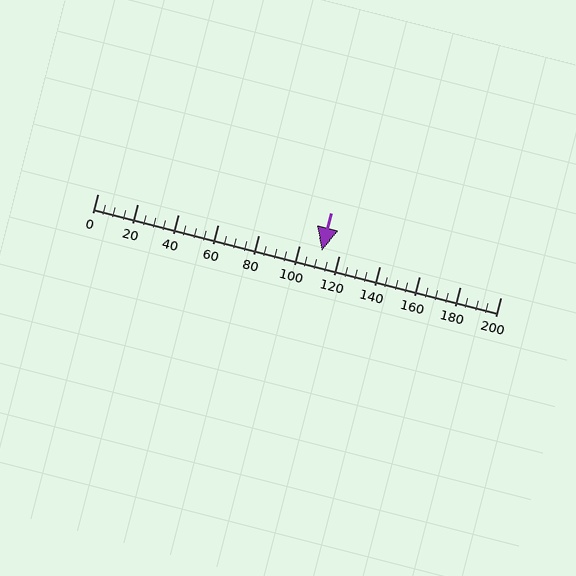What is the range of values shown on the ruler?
The ruler shows values from 0 to 200.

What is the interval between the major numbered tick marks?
The major tick marks are spaced 20 units apart.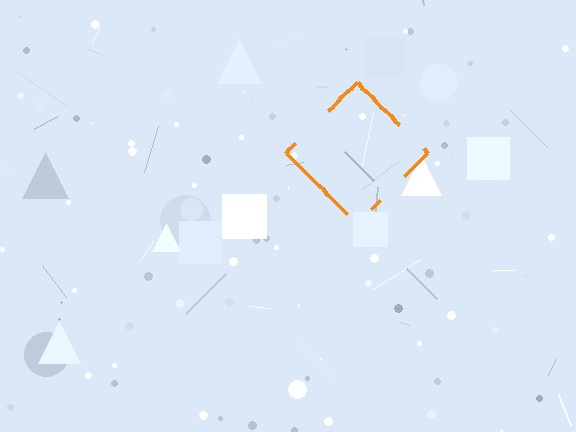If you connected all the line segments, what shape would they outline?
They would outline a diamond.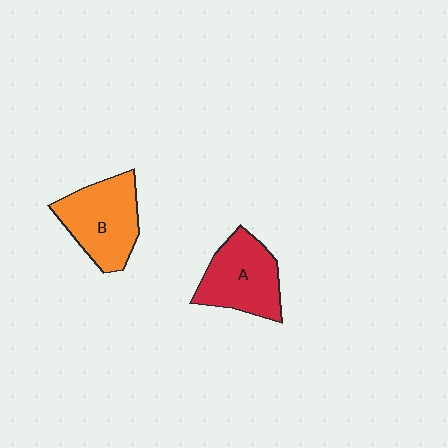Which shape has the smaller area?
Shape A (red).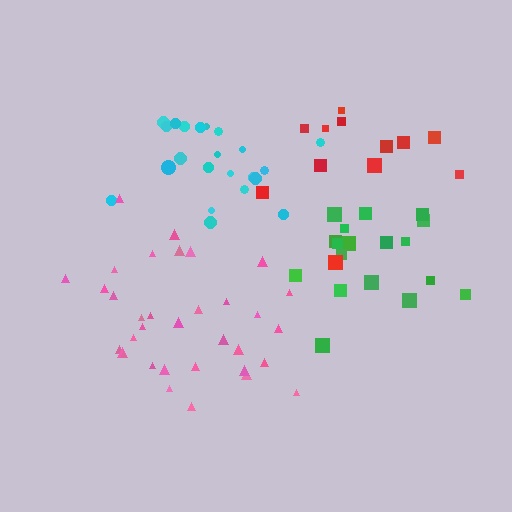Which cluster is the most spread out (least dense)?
Red.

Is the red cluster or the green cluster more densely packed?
Green.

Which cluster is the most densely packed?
Cyan.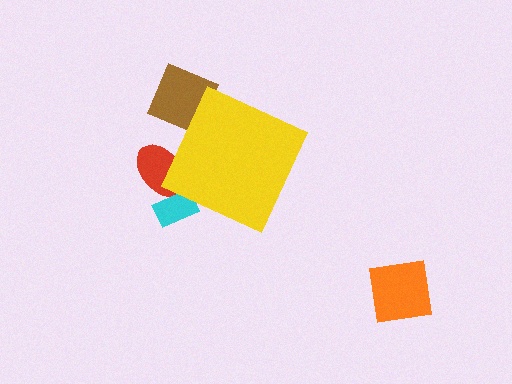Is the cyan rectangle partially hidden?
Yes, the cyan rectangle is partially hidden behind the yellow diamond.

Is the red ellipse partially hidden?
Yes, the red ellipse is partially hidden behind the yellow diamond.